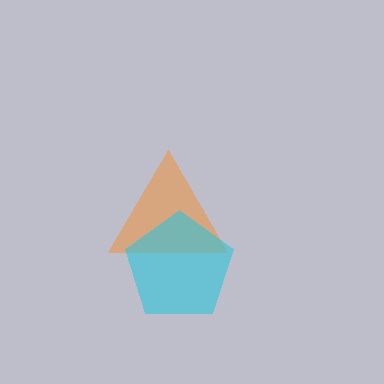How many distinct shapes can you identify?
There are 2 distinct shapes: an orange triangle, a cyan pentagon.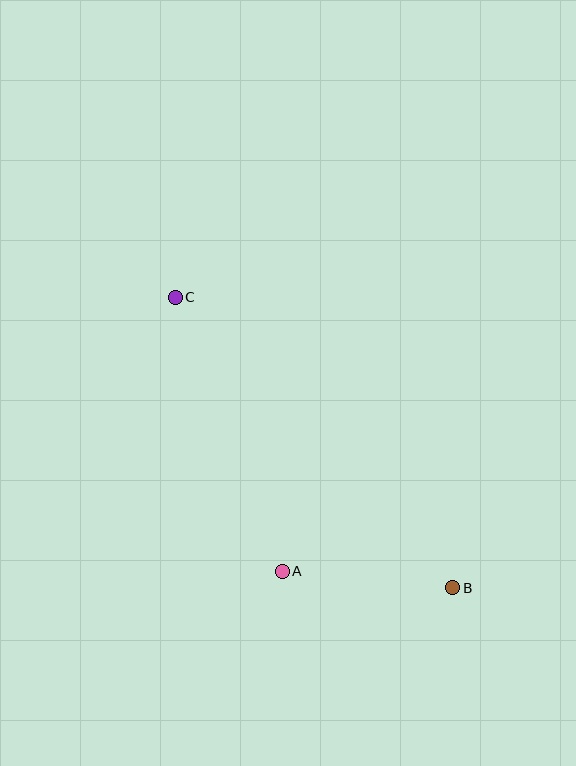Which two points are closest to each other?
Points A and B are closest to each other.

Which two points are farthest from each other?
Points B and C are farthest from each other.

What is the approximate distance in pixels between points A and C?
The distance between A and C is approximately 294 pixels.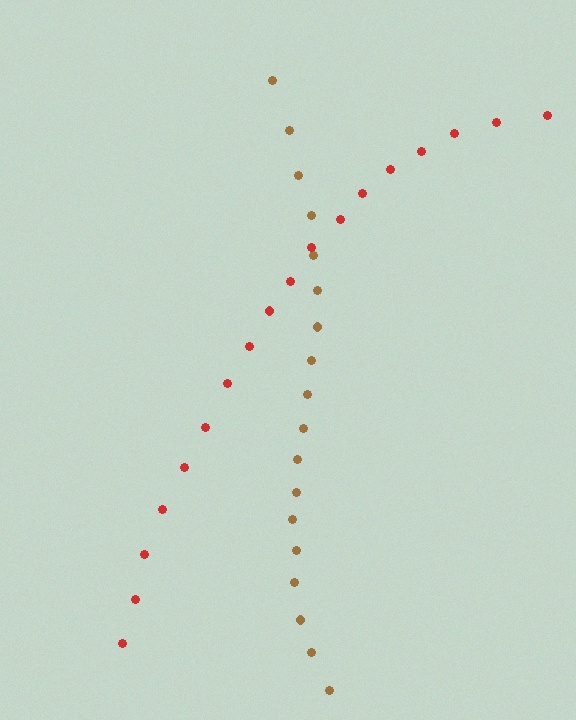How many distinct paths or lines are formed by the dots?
There are 2 distinct paths.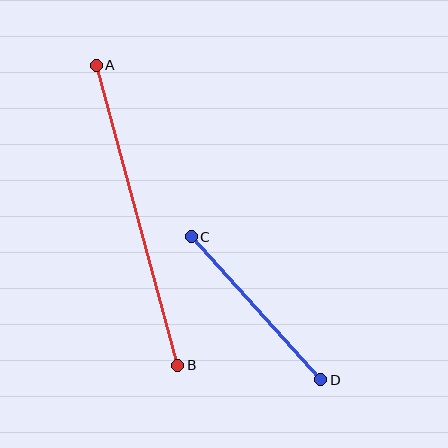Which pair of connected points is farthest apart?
Points A and B are farthest apart.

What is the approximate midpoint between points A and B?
The midpoint is at approximately (137, 215) pixels.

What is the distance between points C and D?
The distance is approximately 193 pixels.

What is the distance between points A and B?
The distance is approximately 311 pixels.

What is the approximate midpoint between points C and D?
The midpoint is at approximately (256, 308) pixels.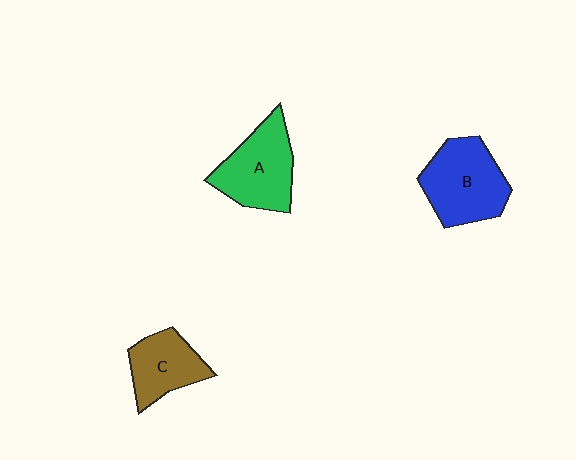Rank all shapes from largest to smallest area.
From largest to smallest: B (blue), A (green), C (brown).